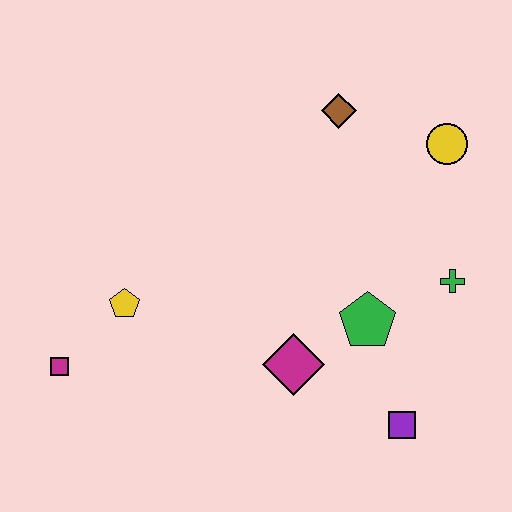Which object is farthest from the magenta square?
The yellow circle is farthest from the magenta square.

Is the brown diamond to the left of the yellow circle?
Yes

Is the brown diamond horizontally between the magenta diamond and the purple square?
Yes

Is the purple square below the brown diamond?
Yes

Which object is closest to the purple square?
The green pentagon is closest to the purple square.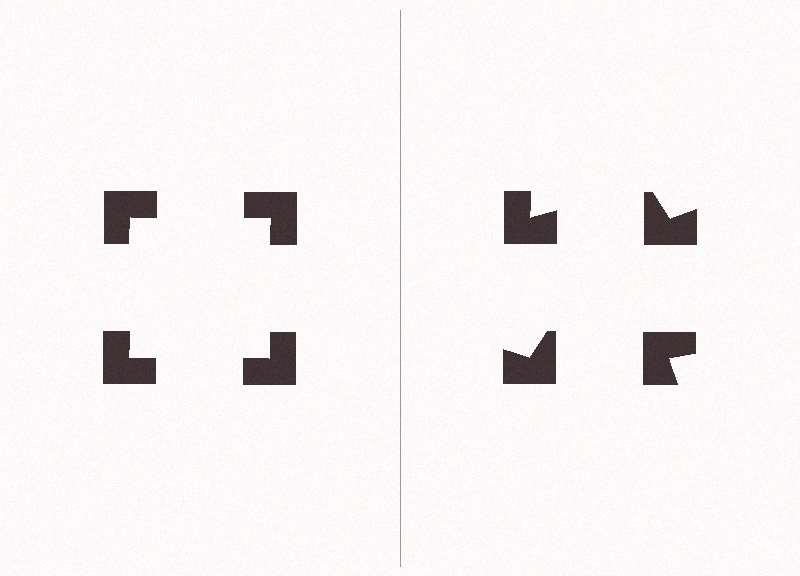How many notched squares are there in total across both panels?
8 — 4 on each side.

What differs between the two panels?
The notched squares are positioned identically on both sides; only the wedge orientations differ. On the left they align to a square; on the right they are misaligned.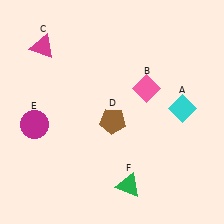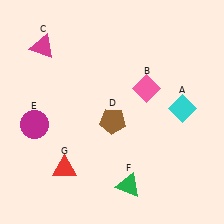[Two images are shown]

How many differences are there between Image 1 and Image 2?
There is 1 difference between the two images.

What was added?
A red triangle (G) was added in Image 2.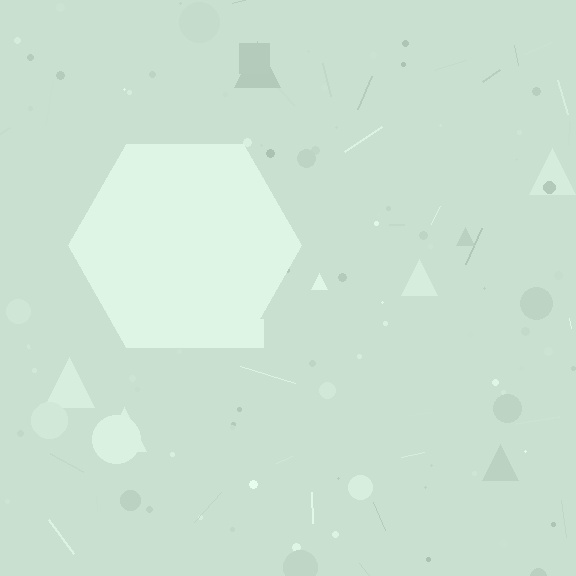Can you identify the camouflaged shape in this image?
The camouflaged shape is a hexagon.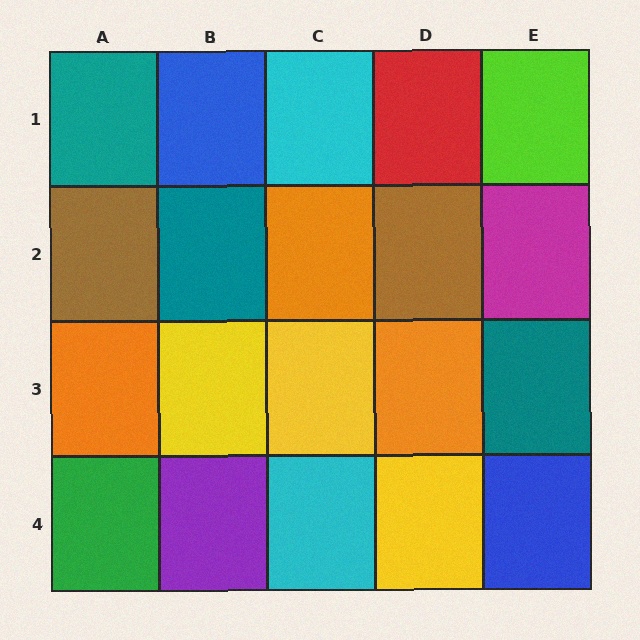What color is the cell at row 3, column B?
Yellow.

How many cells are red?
1 cell is red.